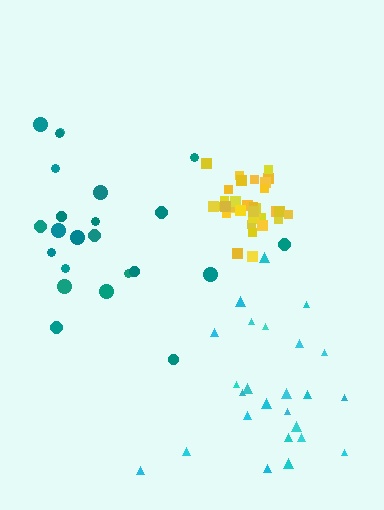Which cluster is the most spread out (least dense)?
Teal.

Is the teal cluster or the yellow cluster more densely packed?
Yellow.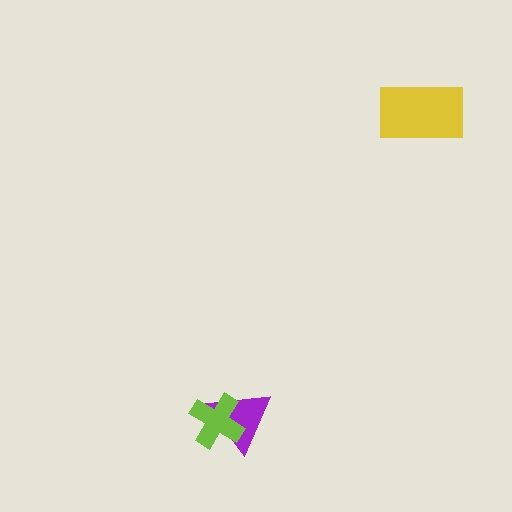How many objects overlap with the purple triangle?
1 object overlaps with the purple triangle.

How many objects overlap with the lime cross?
1 object overlaps with the lime cross.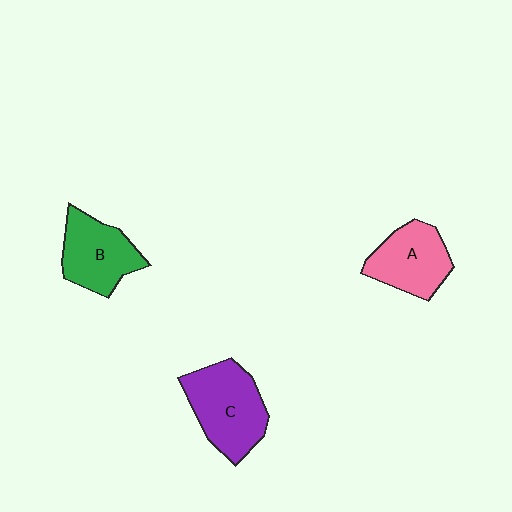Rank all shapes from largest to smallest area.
From largest to smallest: C (purple), B (green), A (pink).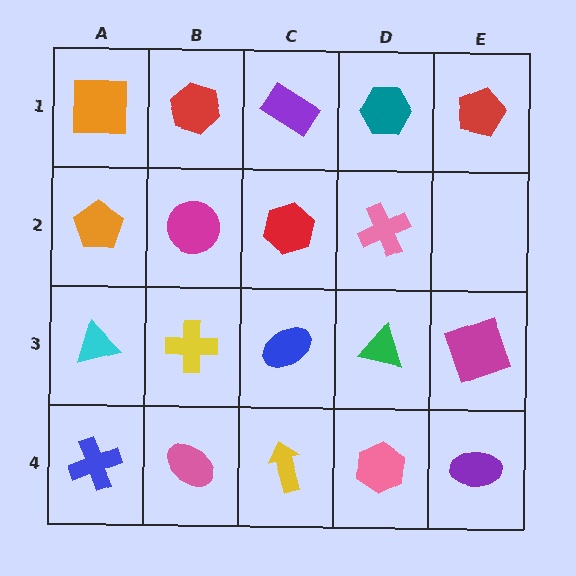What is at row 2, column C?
A red hexagon.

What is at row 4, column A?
A blue cross.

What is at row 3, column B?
A yellow cross.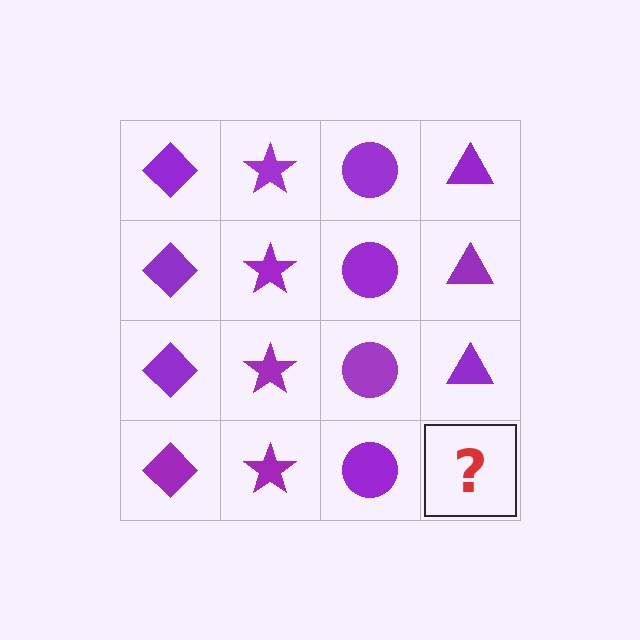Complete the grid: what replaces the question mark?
The question mark should be replaced with a purple triangle.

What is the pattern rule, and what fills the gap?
The rule is that each column has a consistent shape. The gap should be filled with a purple triangle.